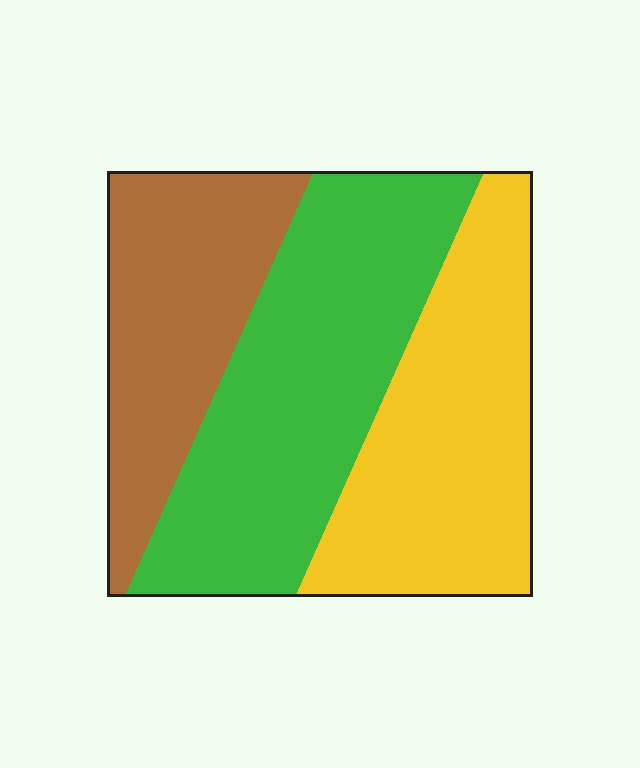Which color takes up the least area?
Brown, at roughly 25%.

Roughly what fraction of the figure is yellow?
Yellow takes up between a quarter and a half of the figure.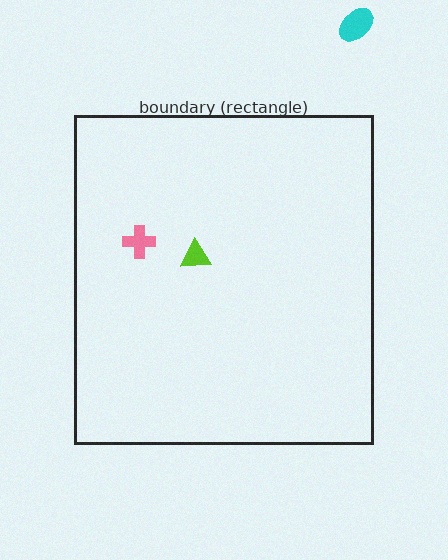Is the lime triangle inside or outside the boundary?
Inside.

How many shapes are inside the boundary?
2 inside, 1 outside.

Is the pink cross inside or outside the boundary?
Inside.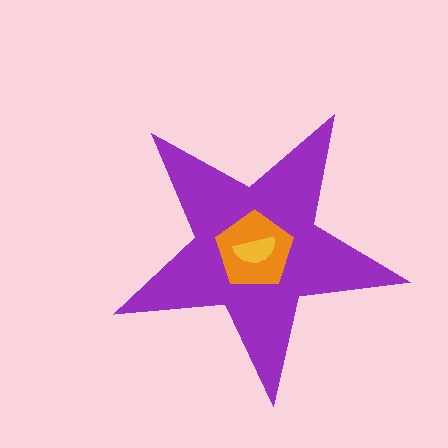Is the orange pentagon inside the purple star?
Yes.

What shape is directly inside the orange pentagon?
The yellow semicircle.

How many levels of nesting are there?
3.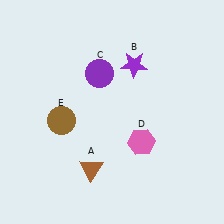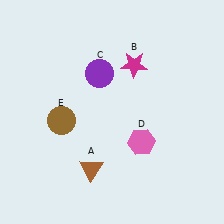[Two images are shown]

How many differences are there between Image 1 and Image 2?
There is 1 difference between the two images.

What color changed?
The star (B) changed from purple in Image 1 to magenta in Image 2.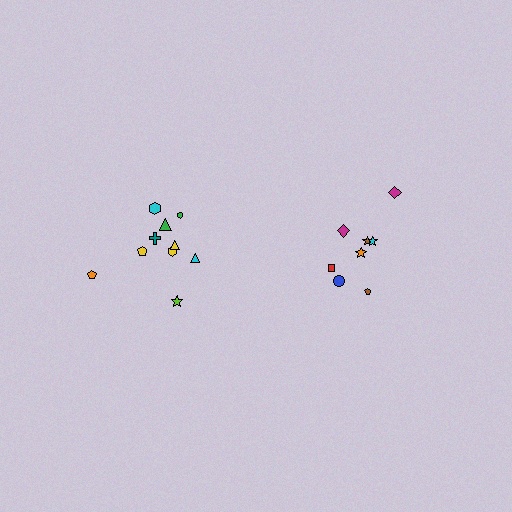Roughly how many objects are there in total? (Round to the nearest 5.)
Roughly 20 objects in total.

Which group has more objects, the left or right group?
The left group.